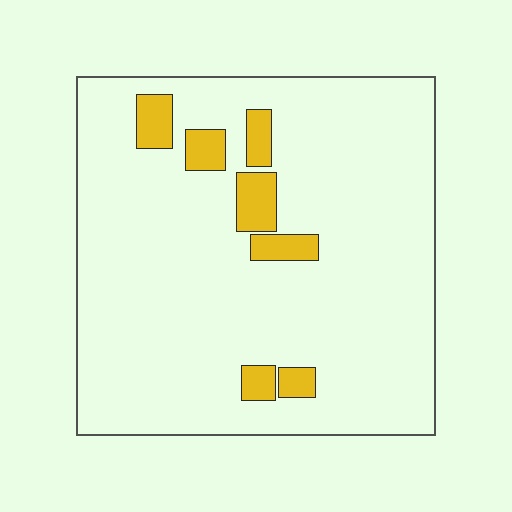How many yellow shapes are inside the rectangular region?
7.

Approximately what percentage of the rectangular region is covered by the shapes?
Approximately 10%.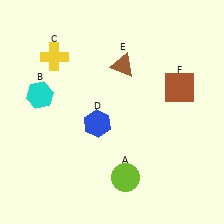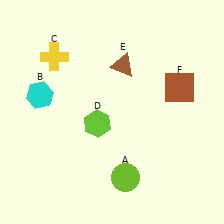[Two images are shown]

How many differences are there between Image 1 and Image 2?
There is 1 difference between the two images.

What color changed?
The hexagon (D) changed from blue in Image 1 to lime in Image 2.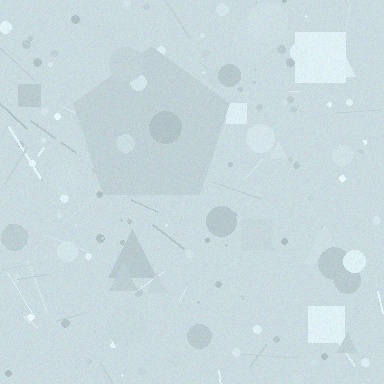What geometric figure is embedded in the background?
A pentagon is embedded in the background.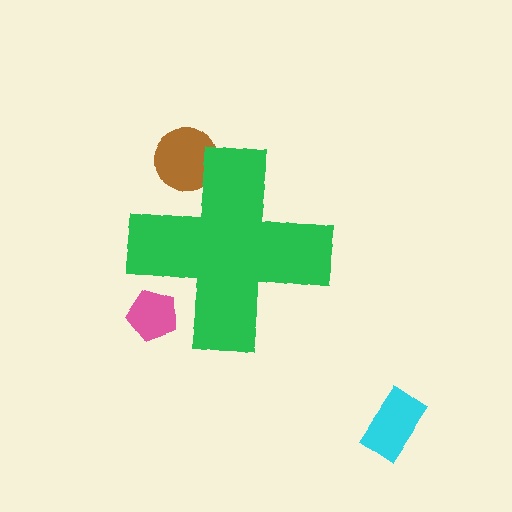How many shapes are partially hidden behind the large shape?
2 shapes are partially hidden.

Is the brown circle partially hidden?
Yes, the brown circle is partially hidden behind the green cross.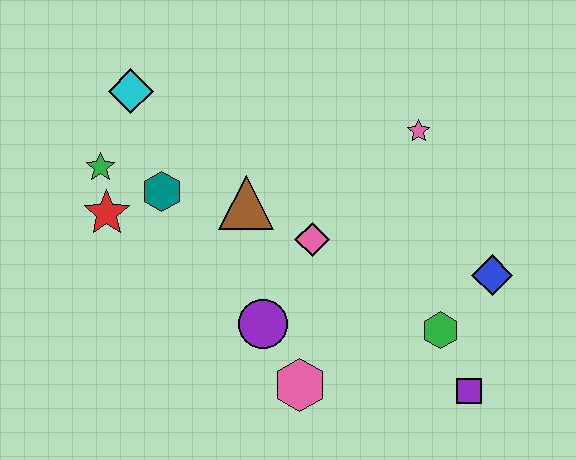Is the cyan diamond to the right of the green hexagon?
No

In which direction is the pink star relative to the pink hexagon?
The pink star is above the pink hexagon.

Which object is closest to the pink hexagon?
The purple circle is closest to the pink hexagon.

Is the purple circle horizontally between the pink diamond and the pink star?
No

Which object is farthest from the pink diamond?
The cyan diamond is farthest from the pink diamond.